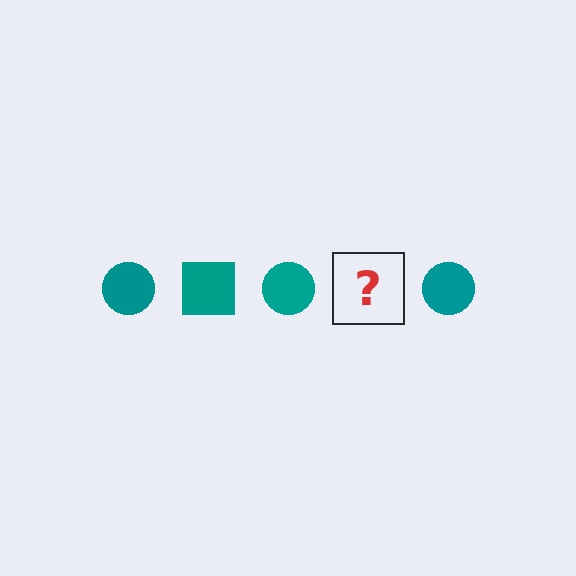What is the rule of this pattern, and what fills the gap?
The rule is that the pattern cycles through circle, square shapes in teal. The gap should be filled with a teal square.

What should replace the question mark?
The question mark should be replaced with a teal square.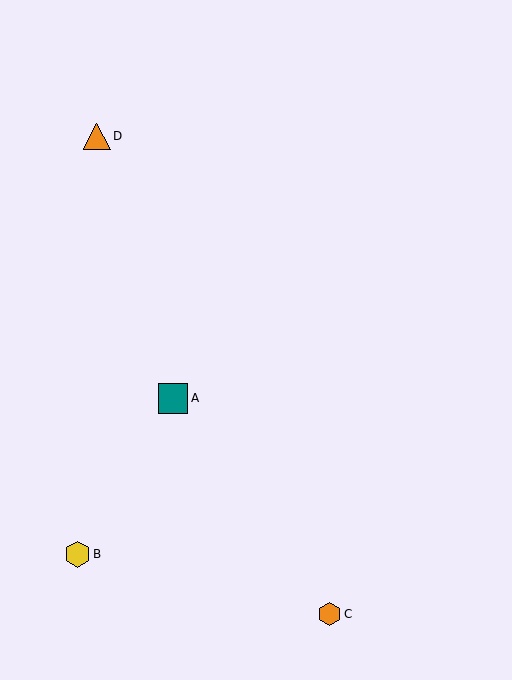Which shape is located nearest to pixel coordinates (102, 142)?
The orange triangle (labeled D) at (97, 136) is nearest to that location.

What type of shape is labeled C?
Shape C is an orange hexagon.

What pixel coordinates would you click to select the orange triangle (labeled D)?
Click at (97, 136) to select the orange triangle D.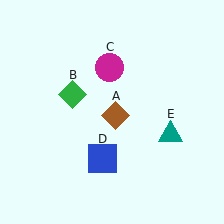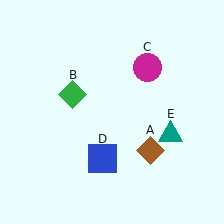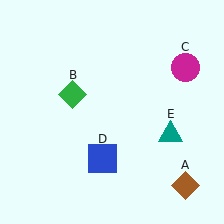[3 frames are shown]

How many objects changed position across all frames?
2 objects changed position: brown diamond (object A), magenta circle (object C).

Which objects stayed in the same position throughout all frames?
Green diamond (object B) and blue square (object D) and teal triangle (object E) remained stationary.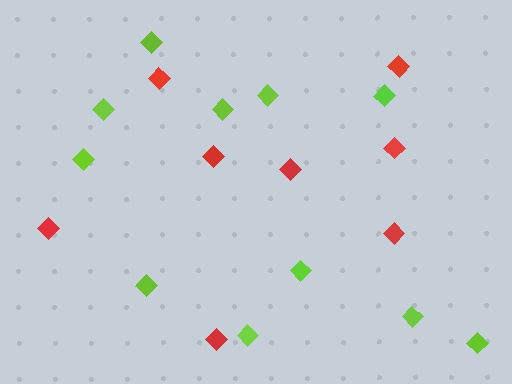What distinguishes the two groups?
There are 2 groups: one group of lime diamonds (11) and one group of red diamonds (8).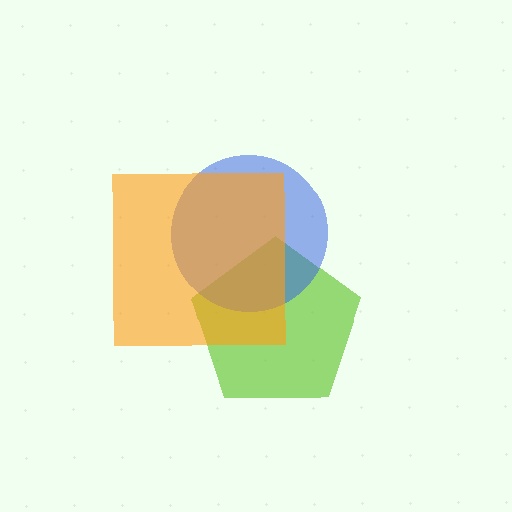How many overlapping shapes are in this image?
There are 3 overlapping shapes in the image.